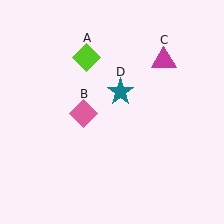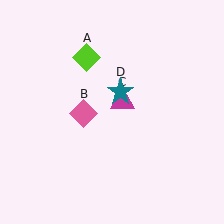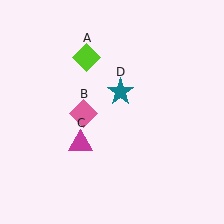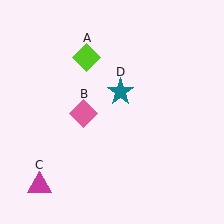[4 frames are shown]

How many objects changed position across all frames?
1 object changed position: magenta triangle (object C).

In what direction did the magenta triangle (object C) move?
The magenta triangle (object C) moved down and to the left.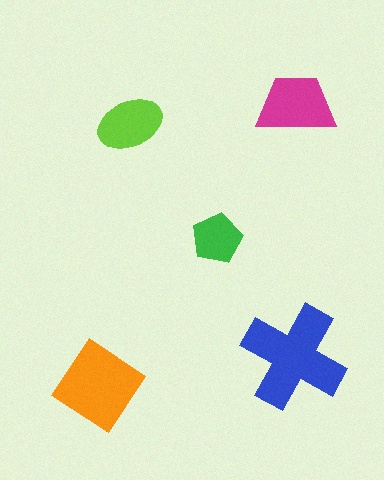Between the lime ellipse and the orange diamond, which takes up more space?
The orange diamond.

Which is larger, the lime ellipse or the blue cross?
The blue cross.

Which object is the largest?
The blue cross.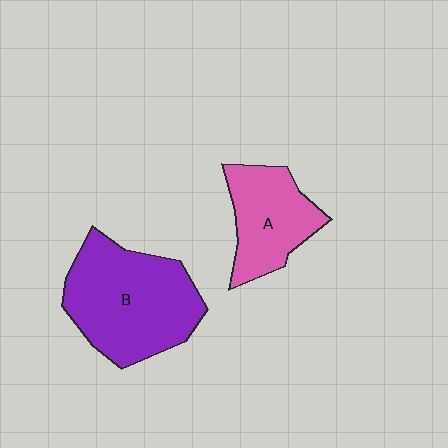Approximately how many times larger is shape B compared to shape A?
Approximately 1.6 times.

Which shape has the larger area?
Shape B (purple).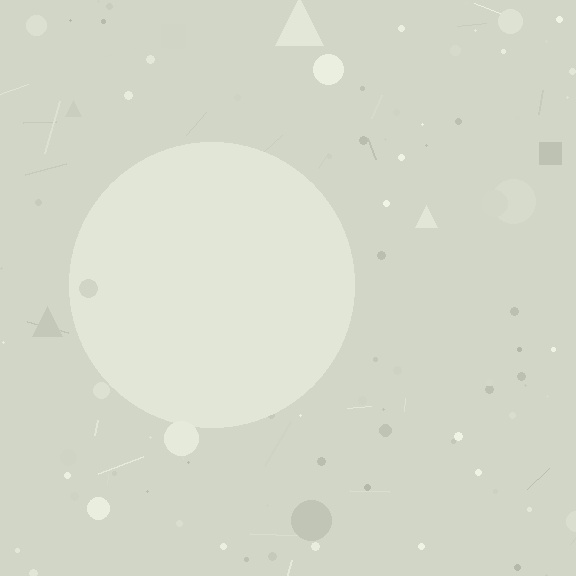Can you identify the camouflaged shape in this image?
The camouflaged shape is a circle.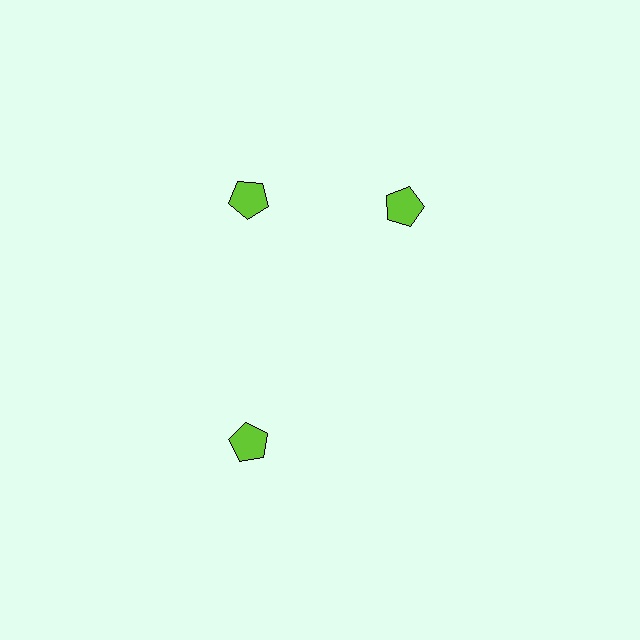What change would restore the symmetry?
The symmetry would be restored by rotating it back into even spacing with its neighbors so that all 3 pentagons sit at equal angles and equal distance from the center.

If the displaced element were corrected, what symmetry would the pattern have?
It would have 3-fold rotational symmetry — the pattern would map onto itself every 120 degrees.